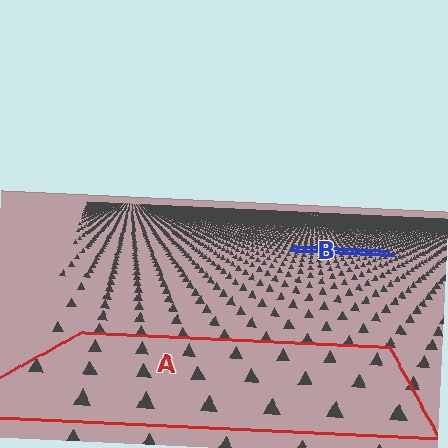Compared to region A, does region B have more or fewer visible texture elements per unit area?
Region B has more texture elements per unit area — they are packed more densely because it is farther away.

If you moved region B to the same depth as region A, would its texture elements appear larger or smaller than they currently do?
They would appear larger. At a closer depth, the same texture elements are projected at a bigger on-screen size.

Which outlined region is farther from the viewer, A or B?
Region B is farther from the viewer — the texture elements inside it appear smaller and more densely packed.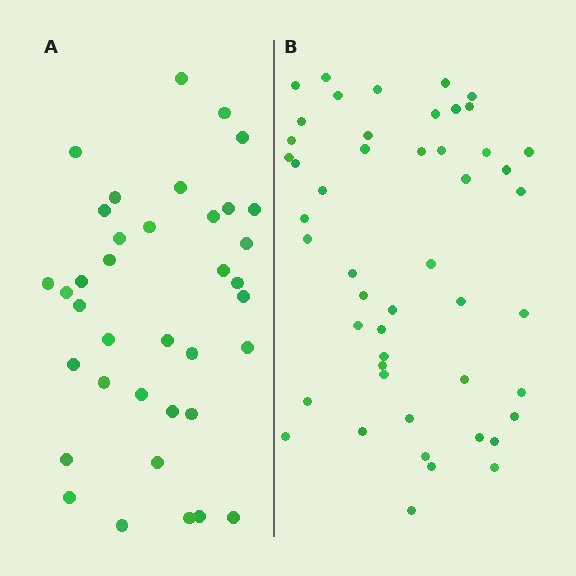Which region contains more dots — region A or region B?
Region B (the right region) has more dots.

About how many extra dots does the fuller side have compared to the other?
Region B has roughly 12 or so more dots than region A.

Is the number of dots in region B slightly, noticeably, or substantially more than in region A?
Region B has noticeably more, but not dramatically so. The ratio is roughly 1.3 to 1.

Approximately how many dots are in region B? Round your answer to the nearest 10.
About 50 dots. (The exact count is 49, which rounds to 50.)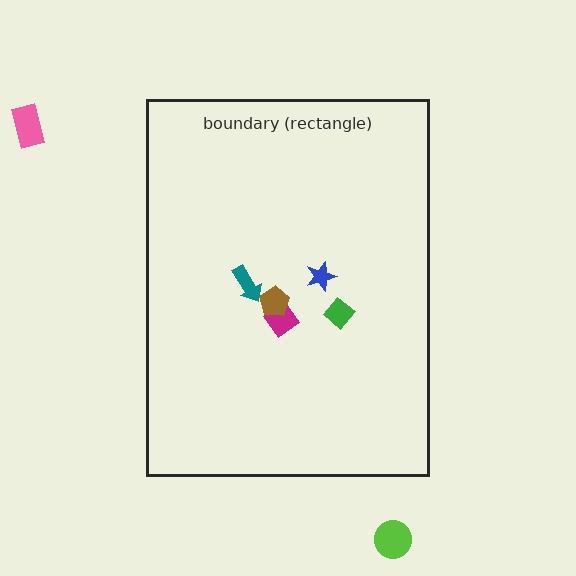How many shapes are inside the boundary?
5 inside, 2 outside.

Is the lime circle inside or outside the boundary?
Outside.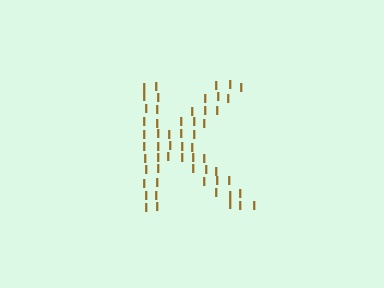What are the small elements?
The small elements are letter I's.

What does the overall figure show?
The overall figure shows the letter K.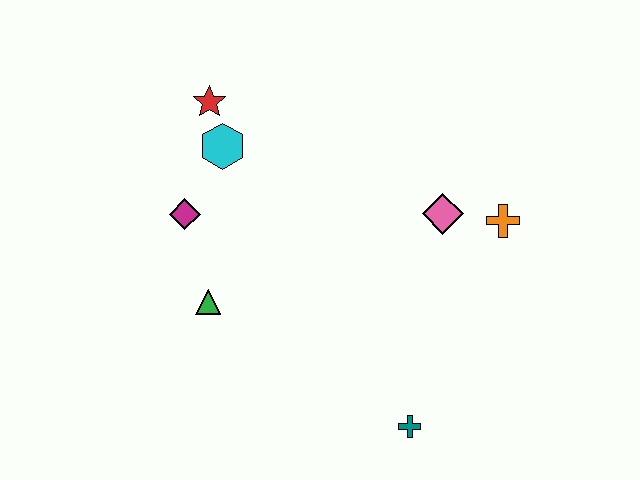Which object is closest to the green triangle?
The magenta diamond is closest to the green triangle.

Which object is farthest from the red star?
The teal cross is farthest from the red star.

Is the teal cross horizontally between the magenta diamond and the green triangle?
No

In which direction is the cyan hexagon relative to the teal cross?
The cyan hexagon is above the teal cross.